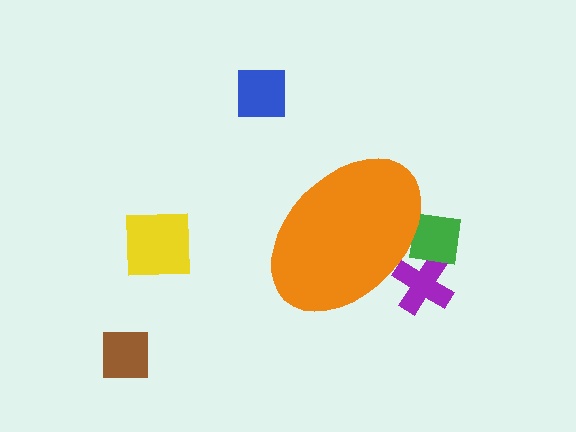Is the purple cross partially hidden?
Yes, the purple cross is partially hidden behind the orange ellipse.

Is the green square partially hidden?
Yes, the green square is partially hidden behind the orange ellipse.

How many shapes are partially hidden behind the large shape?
2 shapes are partially hidden.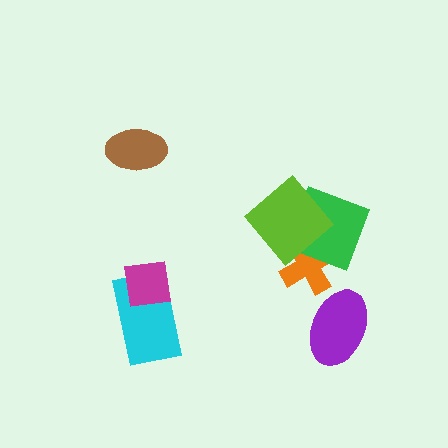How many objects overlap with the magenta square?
1 object overlaps with the magenta square.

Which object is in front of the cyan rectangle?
The magenta square is in front of the cyan rectangle.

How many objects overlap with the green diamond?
2 objects overlap with the green diamond.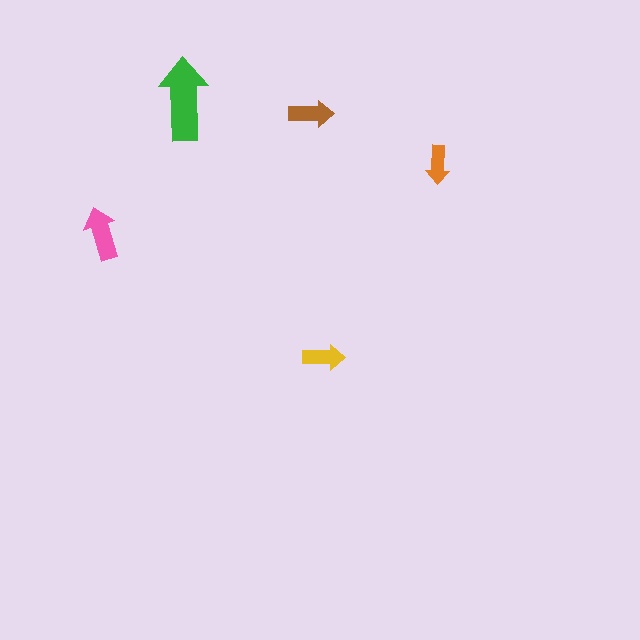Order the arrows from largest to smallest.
the green one, the pink one, the brown one, the yellow one, the orange one.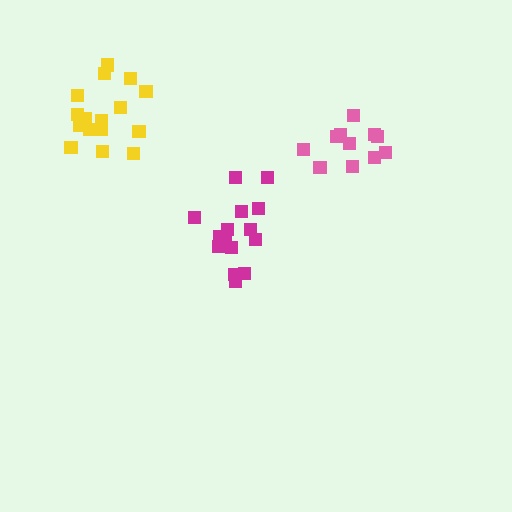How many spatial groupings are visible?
There are 3 spatial groupings.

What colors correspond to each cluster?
The clusters are colored: magenta, yellow, pink.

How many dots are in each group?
Group 1: 15 dots, Group 2: 16 dots, Group 3: 11 dots (42 total).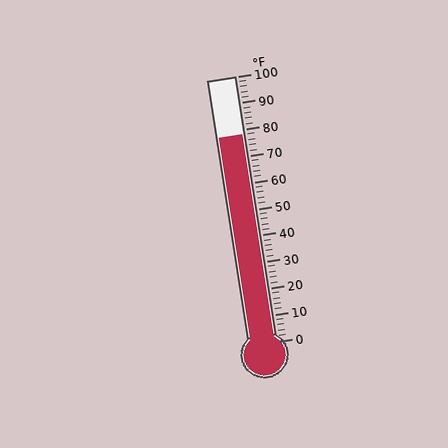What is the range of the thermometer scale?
The thermometer scale ranges from 0°F to 100°F.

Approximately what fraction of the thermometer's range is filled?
The thermometer is filled to approximately 80% of its range.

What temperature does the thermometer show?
The thermometer shows approximately 78°F.